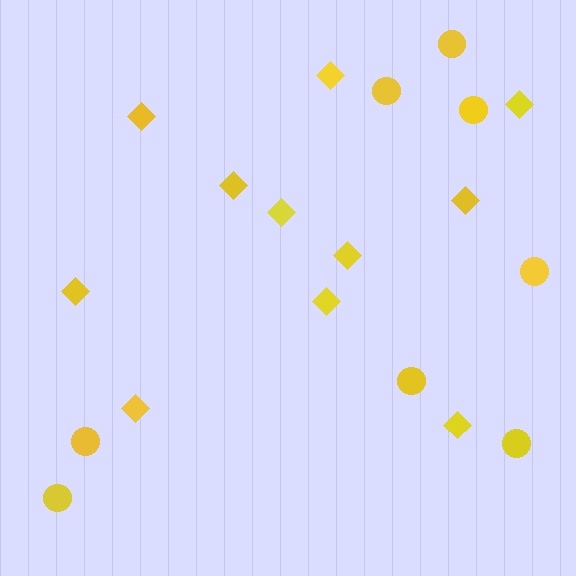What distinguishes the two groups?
There are 2 groups: one group of diamonds (11) and one group of circles (8).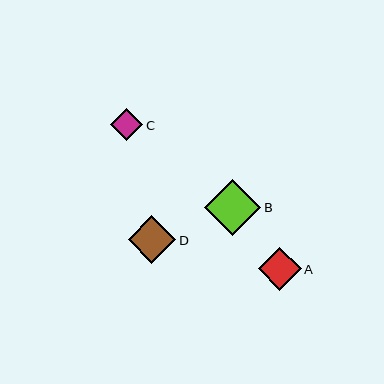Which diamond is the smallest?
Diamond C is the smallest with a size of approximately 32 pixels.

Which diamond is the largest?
Diamond B is the largest with a size of approximately 56 pixels.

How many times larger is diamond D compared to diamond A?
Diamond D is approximately 1.1 times the size of diamond A.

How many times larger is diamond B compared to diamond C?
Diamond B is approximately 1.8 times the size of diamond C.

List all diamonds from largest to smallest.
From largest to smallest: B, D, A, C.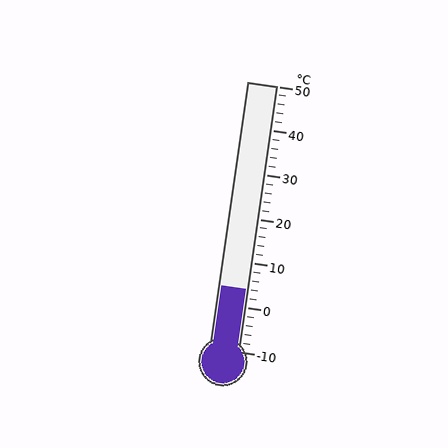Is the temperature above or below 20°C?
The temperature is below 20°C.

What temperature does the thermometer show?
The thermometer shows approximately 4°C.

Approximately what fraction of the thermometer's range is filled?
The thermometer is filled to approximately 25% of its range.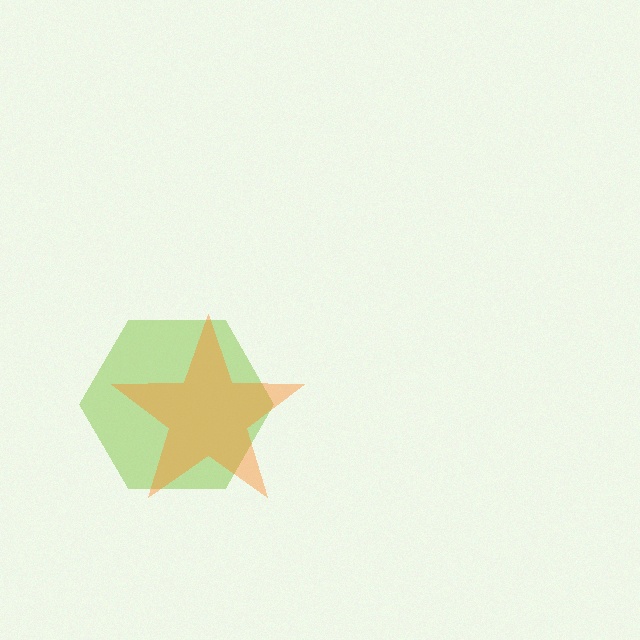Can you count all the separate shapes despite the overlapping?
Yes, there are 2 separate shapes.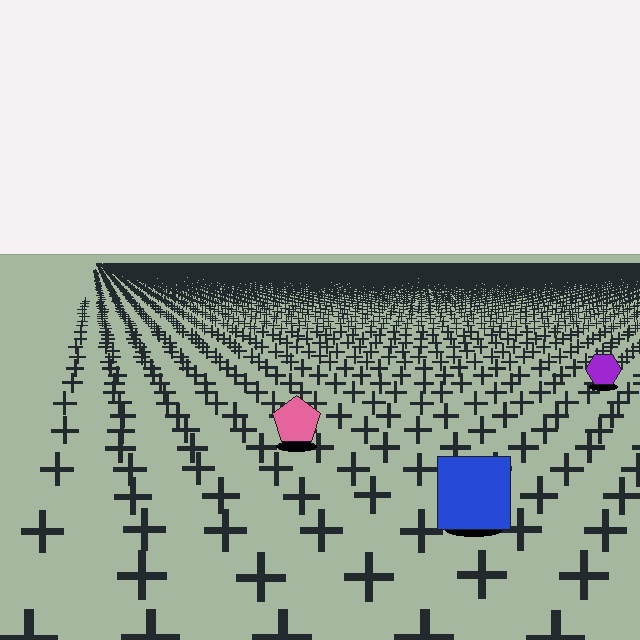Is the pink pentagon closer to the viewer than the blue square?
No. The blue square is closer — you can tell from the texture gradient: the ground texture is coarser near it.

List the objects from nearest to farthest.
From nearest to farthest: the blue square, the pink pentagon, the purple hexagon.